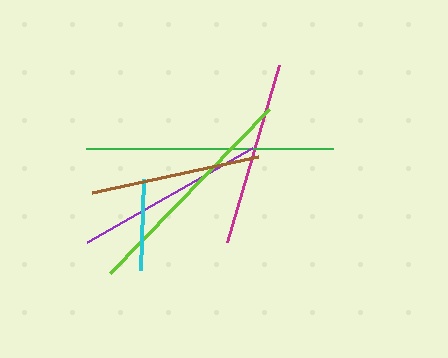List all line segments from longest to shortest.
From longest to shortest: green, lime, purple, magenta, brown, cyan.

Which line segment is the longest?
The green line is the longest at approximately 248 pixels.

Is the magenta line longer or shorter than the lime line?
The lime line is longer than the magenta line.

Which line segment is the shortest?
The cyan line is the shortest at approximately 91 pixels.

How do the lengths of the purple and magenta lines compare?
The purple and magenta lines are approximately the same length.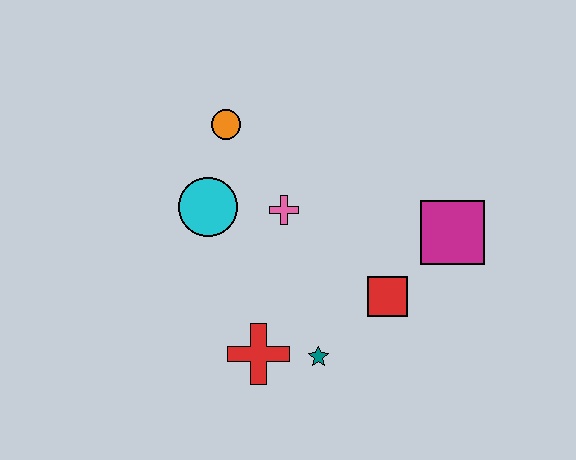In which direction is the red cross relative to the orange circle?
The red cross is below the orange circle.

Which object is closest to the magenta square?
The red square is closest to the magenta square.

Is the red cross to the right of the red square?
No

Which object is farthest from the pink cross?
The magenta square is farthest from the pink cross.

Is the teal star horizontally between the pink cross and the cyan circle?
No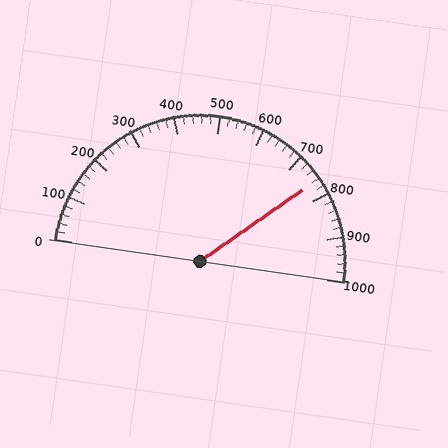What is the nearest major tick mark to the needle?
The nearest major tick mark is 800.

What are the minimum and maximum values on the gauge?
The gauge ranges from 0 to 1000.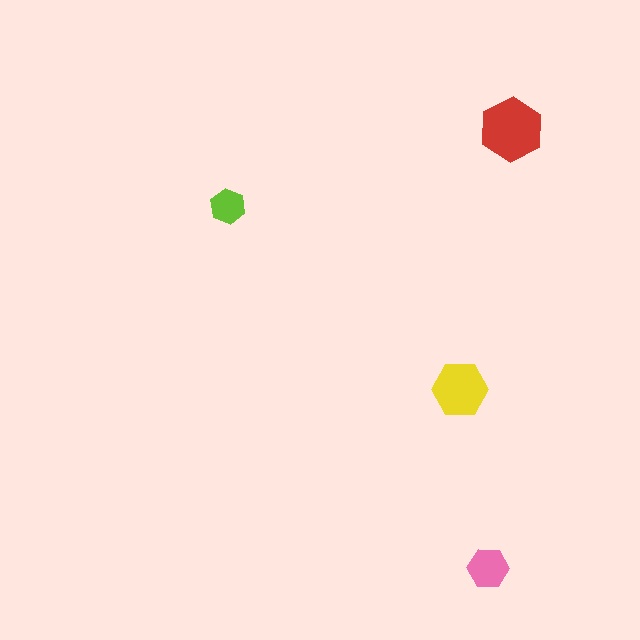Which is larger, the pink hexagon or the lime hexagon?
The pink one.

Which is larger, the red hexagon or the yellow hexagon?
The red one.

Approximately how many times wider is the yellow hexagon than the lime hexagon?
About 1.5 times wider.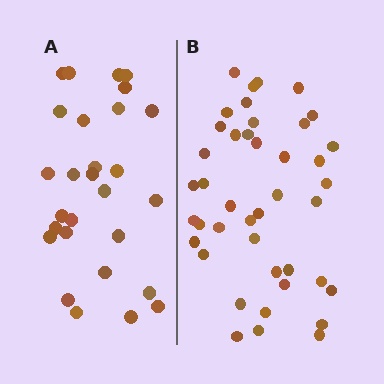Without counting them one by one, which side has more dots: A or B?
Region B (the right region) has more dots.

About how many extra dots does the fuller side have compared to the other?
Region B has approximately 15 more dots than region A.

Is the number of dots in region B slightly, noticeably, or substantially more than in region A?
Region B has substantially more. The ratio is roughly 1.5 to 1.